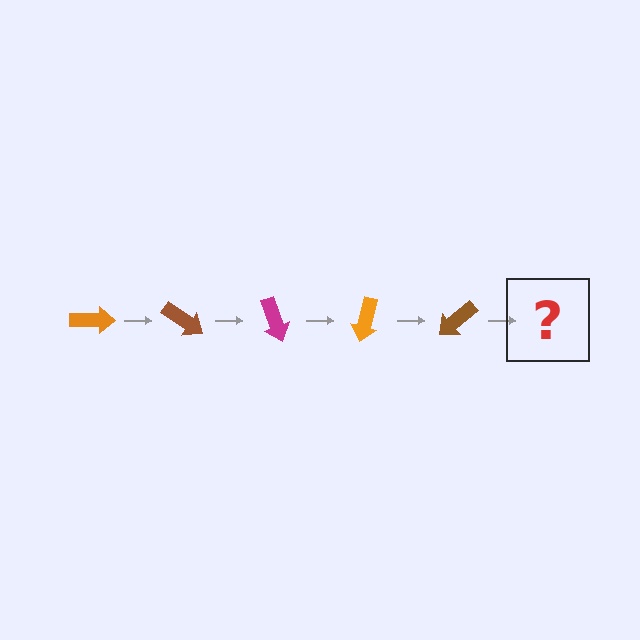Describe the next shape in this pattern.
It should be a magenta arrow, rotated 175 degrees from the start.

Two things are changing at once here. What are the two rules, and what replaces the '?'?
The two rules are that it rotates 35 degrees each step and the color cycles through orange, brown, and magenta. The '?' should be a magenta arrow, rotated 175 degrees from the start.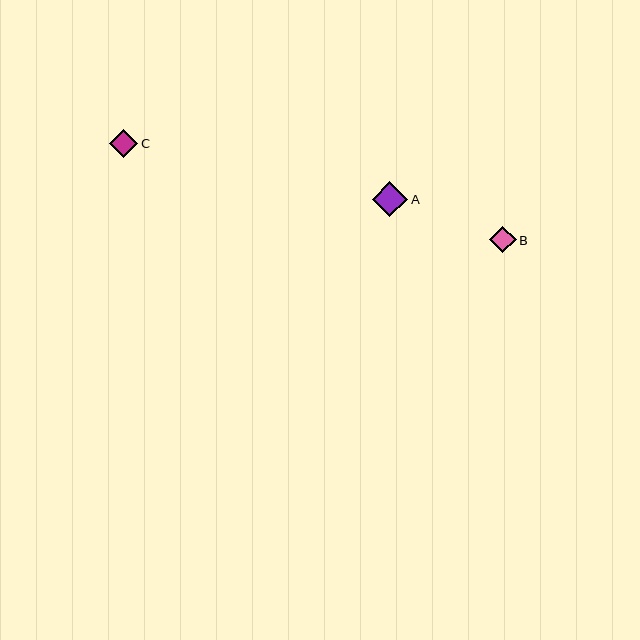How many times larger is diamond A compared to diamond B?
Diamond A is approximately 1.3 times the size of diamond B.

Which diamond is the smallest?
Diamond B is the smallest with a size of approximately 26 pixels.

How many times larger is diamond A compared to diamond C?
Diamond A is approximately 1.3 times the size of diamond C.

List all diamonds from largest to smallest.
From largest to smallest: A, C, B.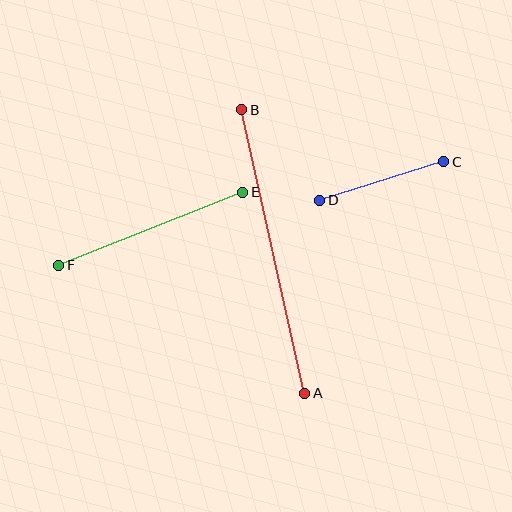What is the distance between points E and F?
The distance is approximately 198 pixels.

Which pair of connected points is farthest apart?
Points A and B are farthest apart.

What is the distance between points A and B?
The distance is approximately 290 pixels.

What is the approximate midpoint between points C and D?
The midpoint is at approximately (382, 181) pixels.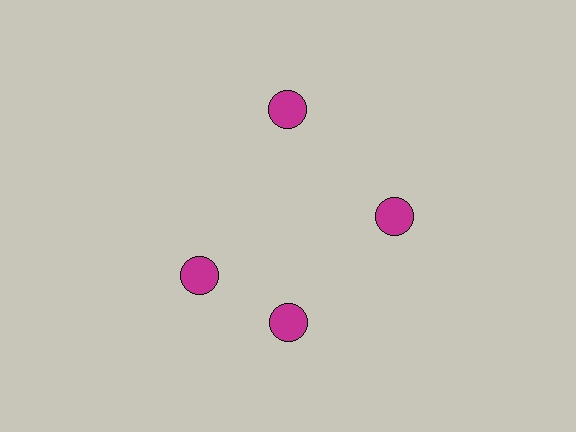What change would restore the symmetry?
The symmetry would be restored by rotating it back into even spacing with its neighbors so that all 4 circles sit at equal angles and equal distance from the center.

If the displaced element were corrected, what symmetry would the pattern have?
It would have 4-fold rotational symmetry — the pattern would map onto itself every 90 degrees.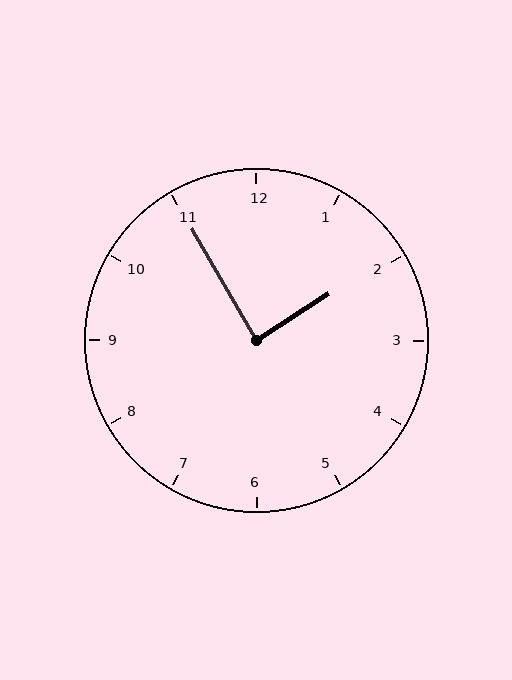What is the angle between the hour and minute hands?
Approximately 88 degrees.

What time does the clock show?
1:55.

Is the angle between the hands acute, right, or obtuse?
It is right.